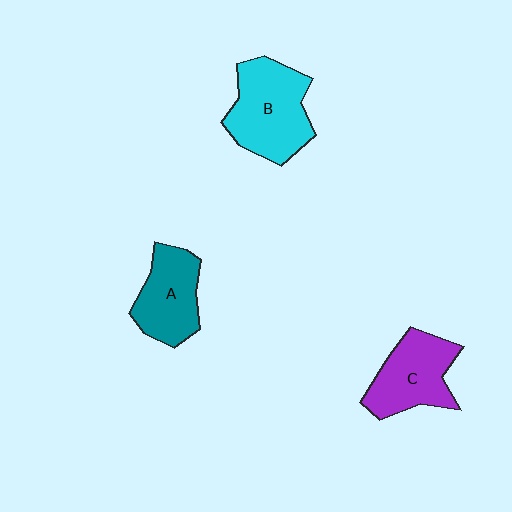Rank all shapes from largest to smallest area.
From largest to smallest: B (cyan), C (purple), A (teal).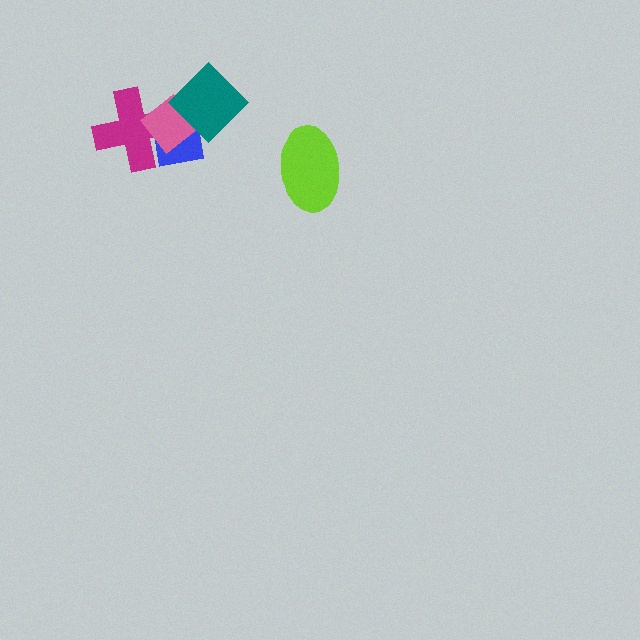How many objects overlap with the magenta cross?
2 objects overlap with the magenta cross.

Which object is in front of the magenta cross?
The pink diamond is in front of the magenta cross.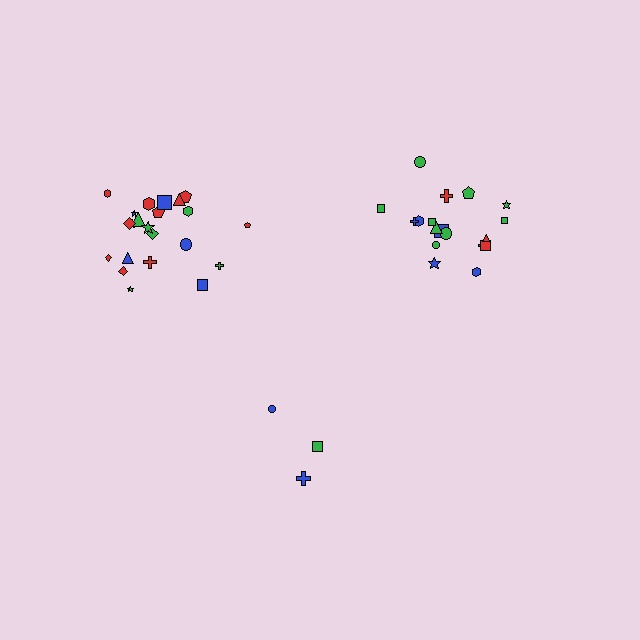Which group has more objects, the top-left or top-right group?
The top-left group.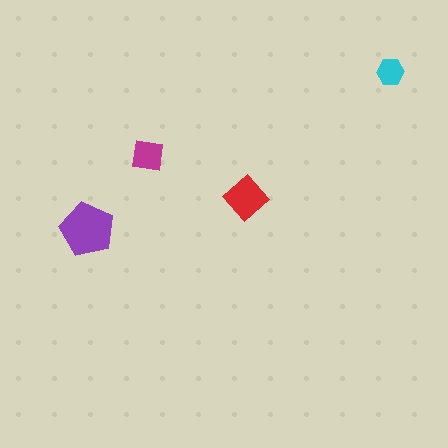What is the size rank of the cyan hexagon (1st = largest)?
4th.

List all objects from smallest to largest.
The cyan hexagon, the magenta square, the red diamond, the purple pentagon.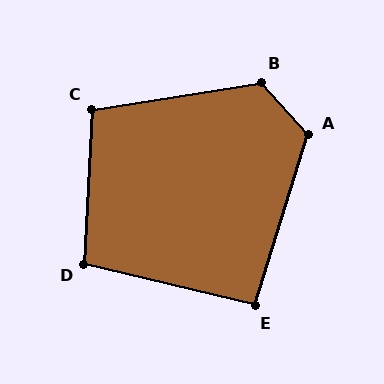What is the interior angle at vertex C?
Approximately 102 degrees (obtuse).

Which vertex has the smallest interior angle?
E, at approximately 94 degrees.